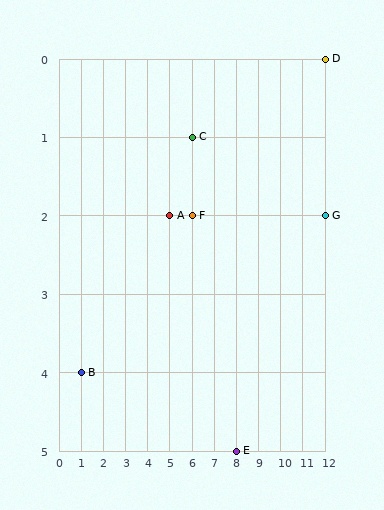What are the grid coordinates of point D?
Point D is at grid coordinates (12, 0).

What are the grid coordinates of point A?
Point A is at grid coordinates (5, 2).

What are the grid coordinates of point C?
Point C is at grid coordinates (6, 1).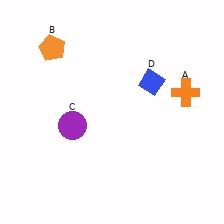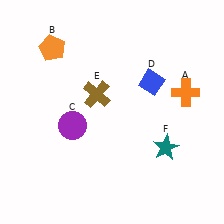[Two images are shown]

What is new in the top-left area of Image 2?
A brown cross (E) was added in the top-left area of Image 2.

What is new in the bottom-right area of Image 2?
A teal star (F) was added in the bottom-right area of Image 2.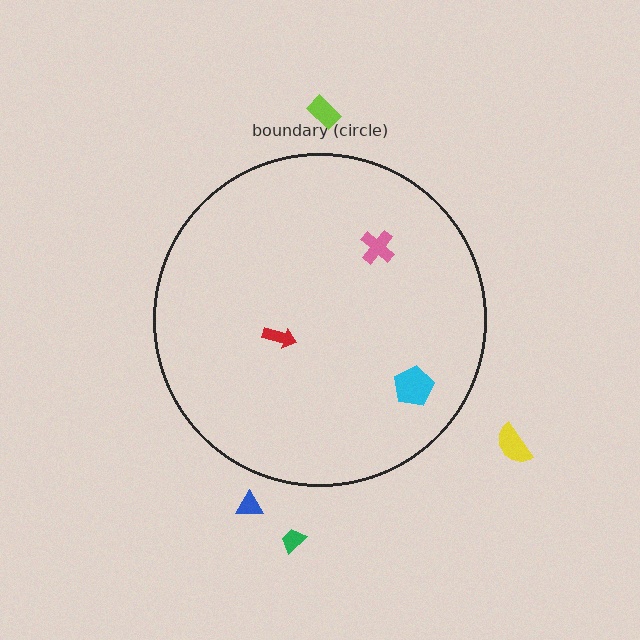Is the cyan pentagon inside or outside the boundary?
Inside.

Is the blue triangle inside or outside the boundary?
Outside.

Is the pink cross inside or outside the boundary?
Inside.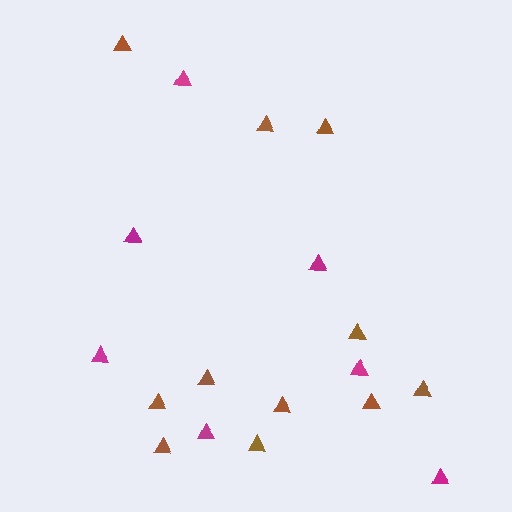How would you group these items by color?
There are 2 groups: one group of magenta triangles (7) and one group of brown triangles (11).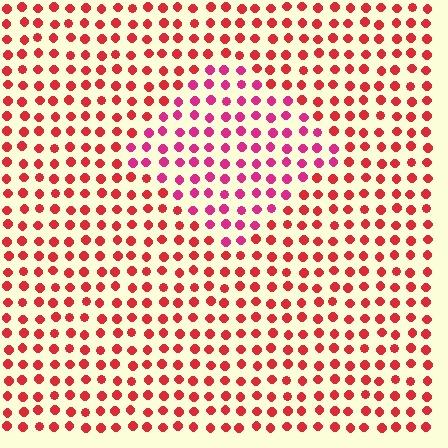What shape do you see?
I see a diamond.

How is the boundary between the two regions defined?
The boundary is defined purely by a slight shift in hue (about 30 degrees). Spacing, size, and orientation are identical on both sides.